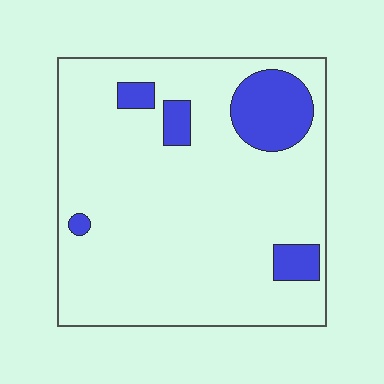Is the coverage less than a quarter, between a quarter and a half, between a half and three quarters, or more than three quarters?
Less than a quarter.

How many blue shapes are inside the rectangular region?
5.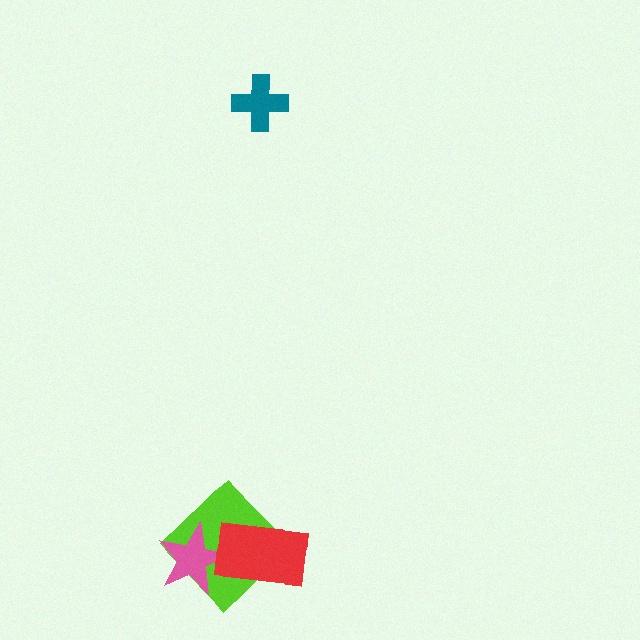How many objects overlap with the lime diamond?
2 objects overlap with the lime diamond.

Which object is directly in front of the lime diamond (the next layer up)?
The pink star is directly in front of the lime diamond.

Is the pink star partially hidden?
Yes, it is partially covered by another shape.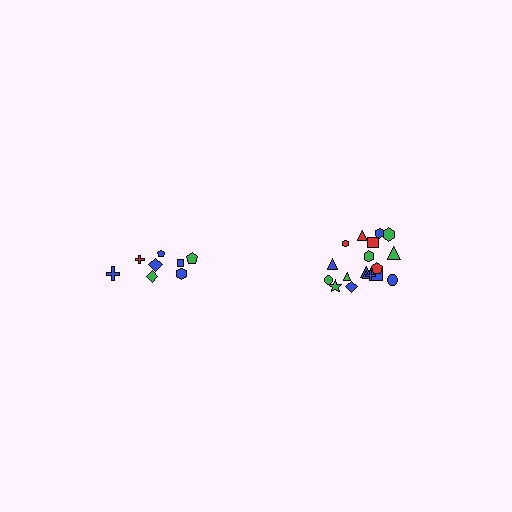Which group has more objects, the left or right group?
The right group.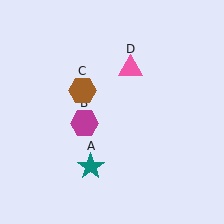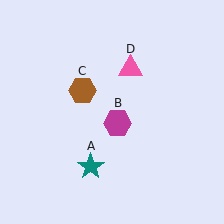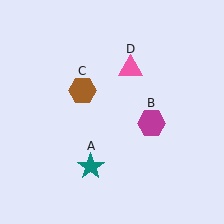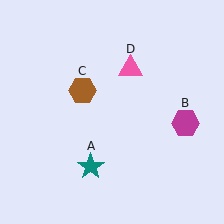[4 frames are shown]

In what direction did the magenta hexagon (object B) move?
The magenta hexagon (object B) moved right.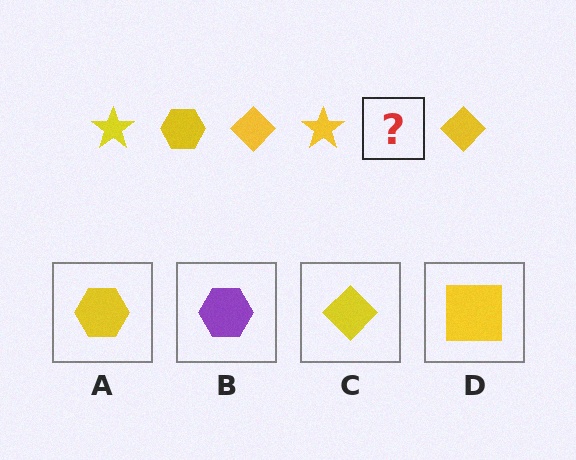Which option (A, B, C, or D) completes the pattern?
A.